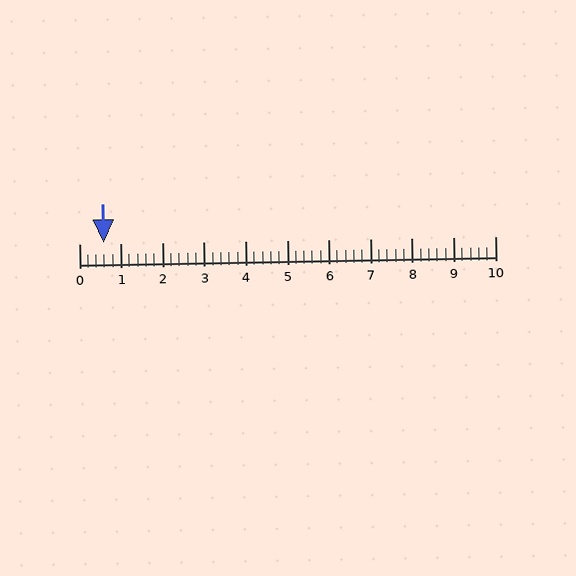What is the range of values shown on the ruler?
The ruler shows values from 0 to 10.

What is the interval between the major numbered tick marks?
The major tick marks are spaced 1 units apart.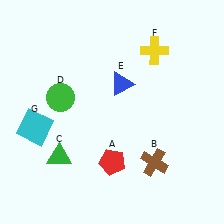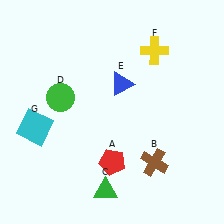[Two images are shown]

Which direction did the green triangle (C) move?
The green triangle (C) moved right.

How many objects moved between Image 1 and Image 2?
1 object moved between the two images.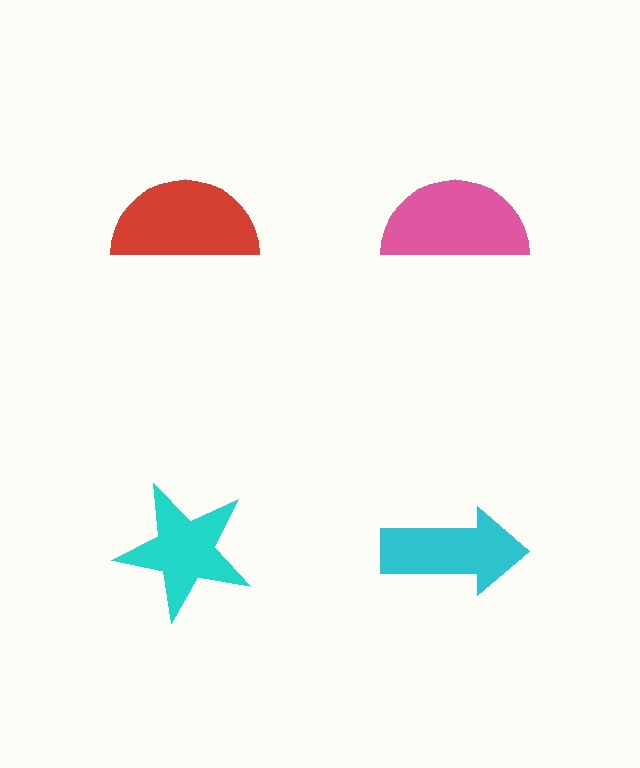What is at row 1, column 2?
A pink semicircle.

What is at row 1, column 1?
A red semicircle.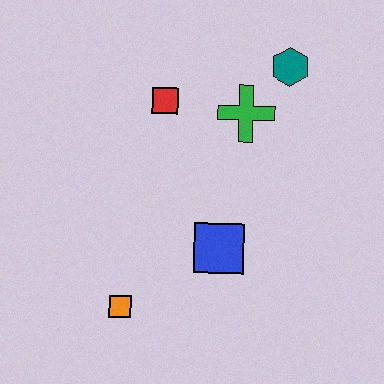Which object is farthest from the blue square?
The teal hexagon is farthest from the blue square.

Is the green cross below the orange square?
No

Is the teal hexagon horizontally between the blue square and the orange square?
No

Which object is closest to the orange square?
The blue square is closest to the orange square.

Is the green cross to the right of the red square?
Yes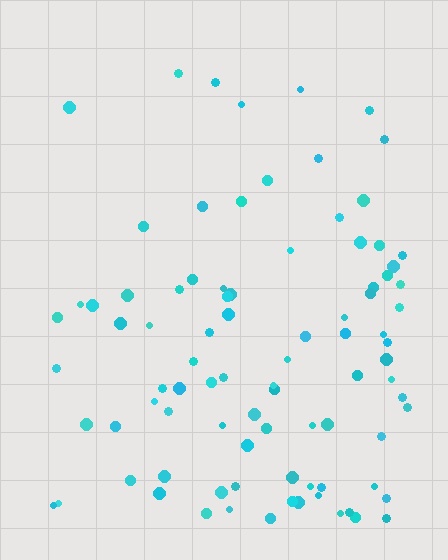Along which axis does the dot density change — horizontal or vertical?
Vertical.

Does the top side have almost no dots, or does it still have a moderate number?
Still a moderate number, just noticeably fewer than the bottom.